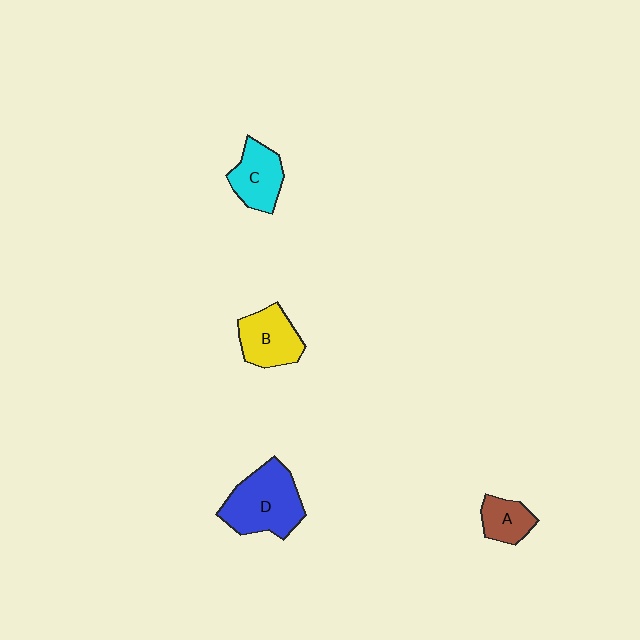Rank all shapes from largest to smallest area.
From largest to smallest: D (blue), B (yellow), C (cyan), A (brown).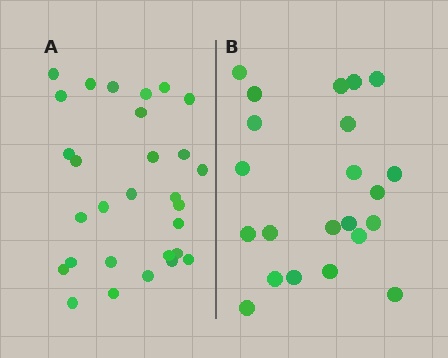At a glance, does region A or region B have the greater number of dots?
Region A (the left region) has more dots.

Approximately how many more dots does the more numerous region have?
Region A has roughly 8 or so more dots than region B.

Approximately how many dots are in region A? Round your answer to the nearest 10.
About 30 dots. (The exact count is 29, which rounds to 30.)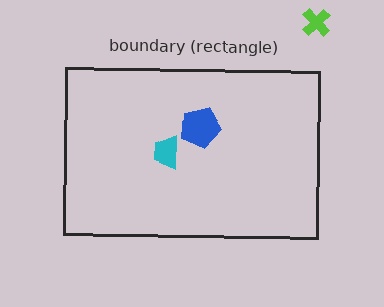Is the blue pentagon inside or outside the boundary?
Inside.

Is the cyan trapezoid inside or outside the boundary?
Inside.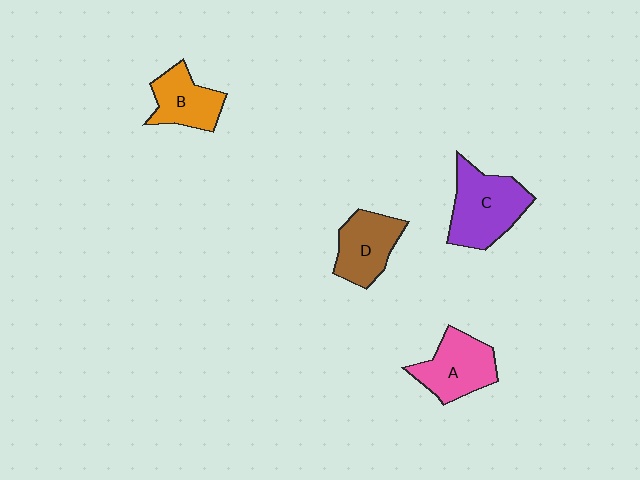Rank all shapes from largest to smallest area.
From largest to smallest: C (purple), A (pink), D (brown), B (orange).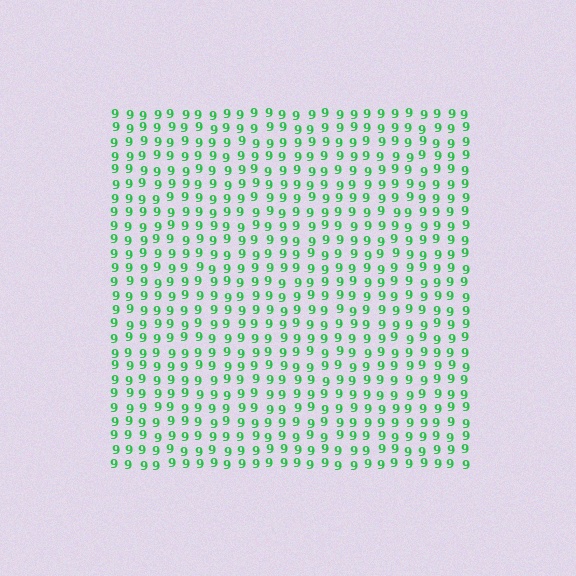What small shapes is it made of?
It is made of small digit 9's.